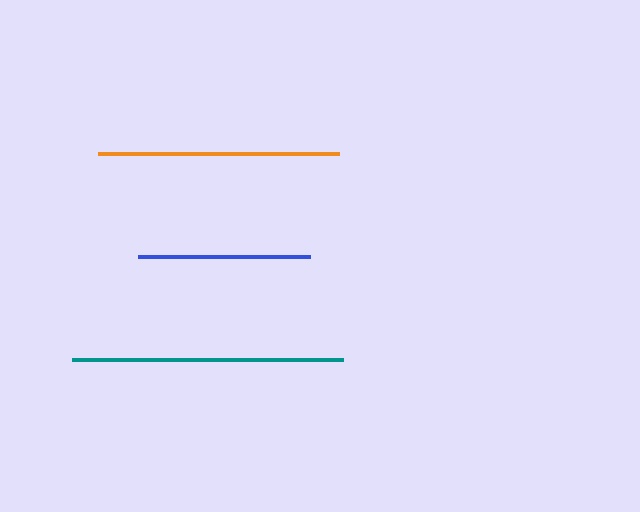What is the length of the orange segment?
The orange segment is approximately 241 pixels long.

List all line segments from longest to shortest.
From longest to shortest: teal, orange, blue.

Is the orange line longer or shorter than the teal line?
The teal line is longer than the orange line.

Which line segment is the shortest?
The blue line is the shortest at approximately 172 pixels.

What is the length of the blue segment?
The blue segment is approximately 172 pixels long.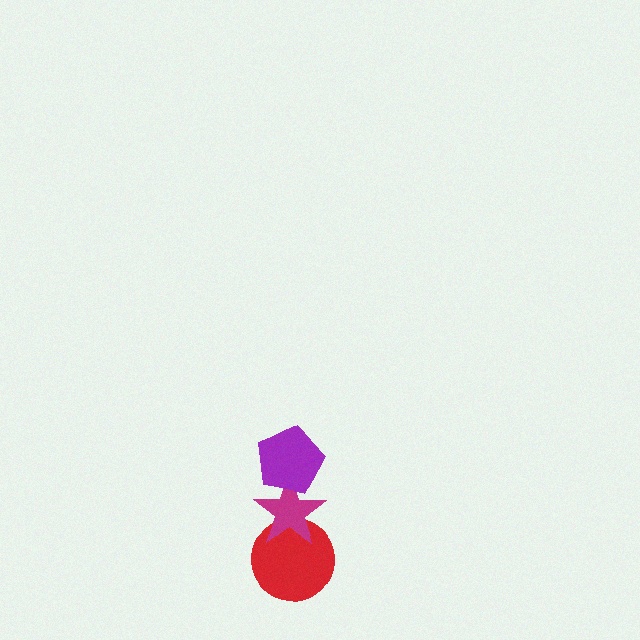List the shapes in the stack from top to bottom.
From top to bottom: the purple pentagon, the magenta star, the red circle.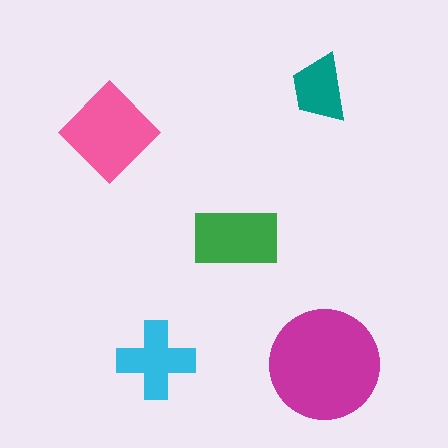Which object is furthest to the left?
The pink diamond is leftmost.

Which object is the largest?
The magenta circle.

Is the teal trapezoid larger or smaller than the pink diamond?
Smaller.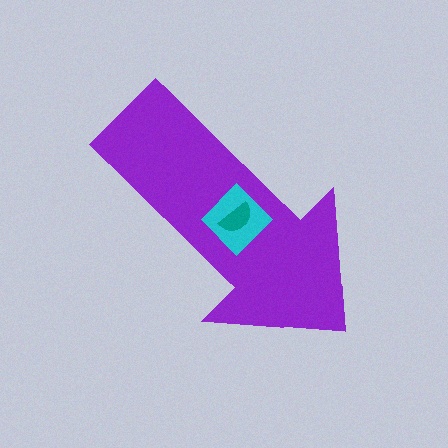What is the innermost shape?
The teal semicircle.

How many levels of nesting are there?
3.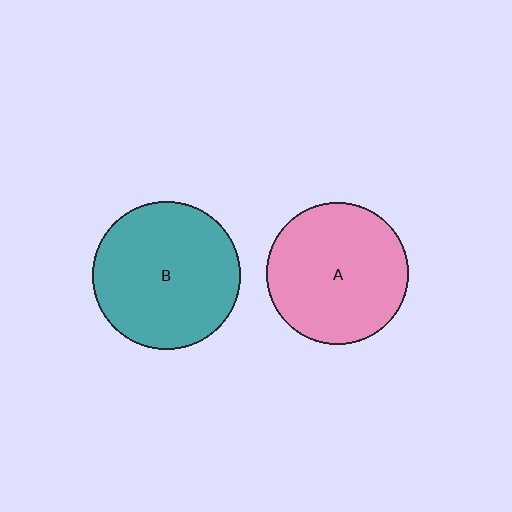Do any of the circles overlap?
No, none of the circles overlap.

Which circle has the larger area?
Circle B (teal).